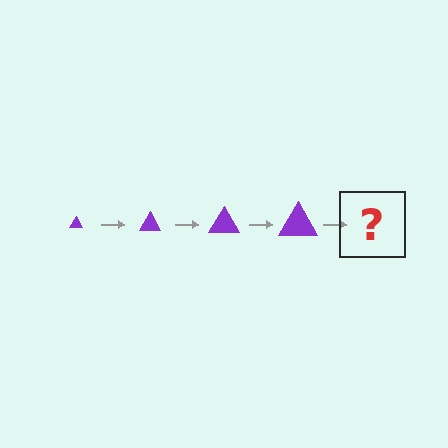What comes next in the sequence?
The next element should be a purple triangle, larger than the previous one.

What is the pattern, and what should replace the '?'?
The pattern is that the triangle gets progressively larger each step. The '?' should be a purple triangle, larger than the previous one.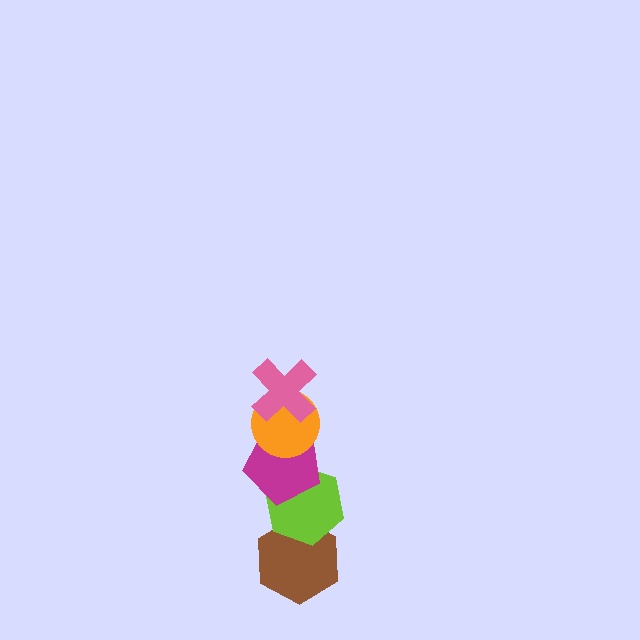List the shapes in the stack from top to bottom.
From top to bottom: the pink cross, the orange circle, the magenta pentagon, the lime hexagon, the brown hexagon.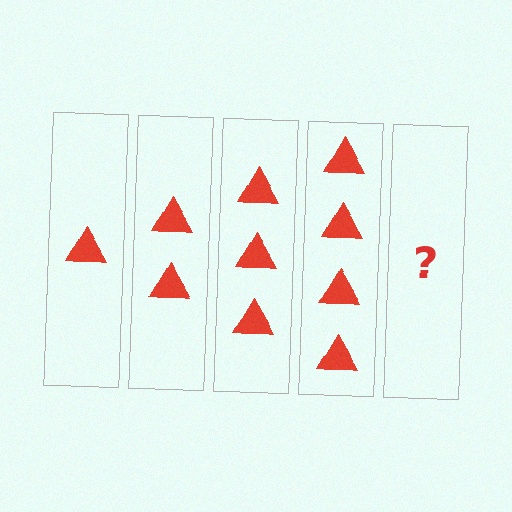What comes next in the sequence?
The next element should be 5 triangles.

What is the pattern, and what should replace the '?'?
The pattern is that each step adds one more triangle. The '?' should be 5 triangles.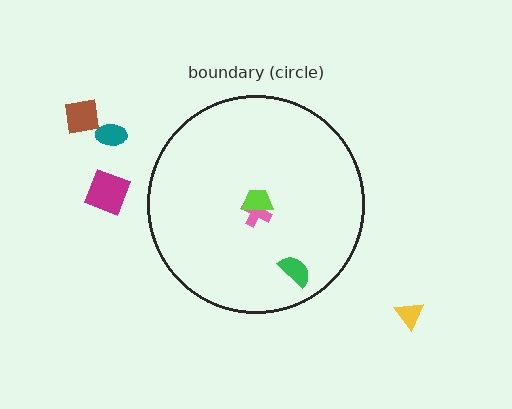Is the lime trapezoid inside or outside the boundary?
Inside.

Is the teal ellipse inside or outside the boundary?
Outside.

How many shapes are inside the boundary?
3 inside, 4 outside.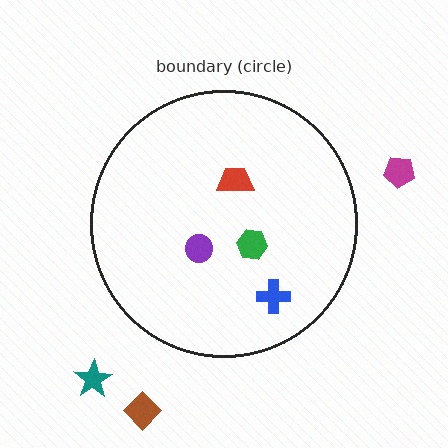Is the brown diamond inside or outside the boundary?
Outside.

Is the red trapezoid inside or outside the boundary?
Inside.